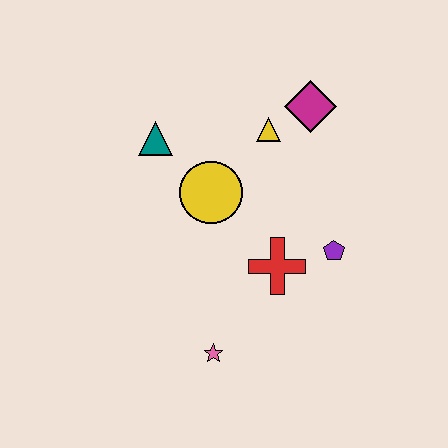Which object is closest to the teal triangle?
The yellow circle is closest to the teal triangle.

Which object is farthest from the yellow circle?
The pink star is farthest from the yellow circle.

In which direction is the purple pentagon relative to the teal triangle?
The purple pentagon is to the right of the teal triangle.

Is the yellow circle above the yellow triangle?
No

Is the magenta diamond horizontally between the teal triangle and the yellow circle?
No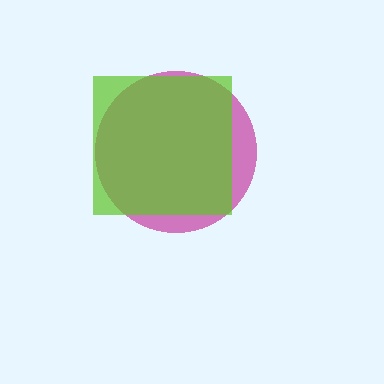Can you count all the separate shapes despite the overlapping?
Yes, there are 2 separate shapes.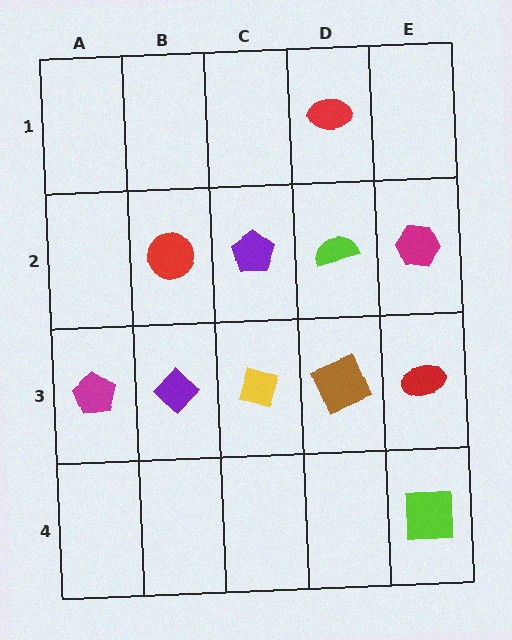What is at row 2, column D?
A lime semicircle.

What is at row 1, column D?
A red ellipse.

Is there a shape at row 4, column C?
No, that cell is empty.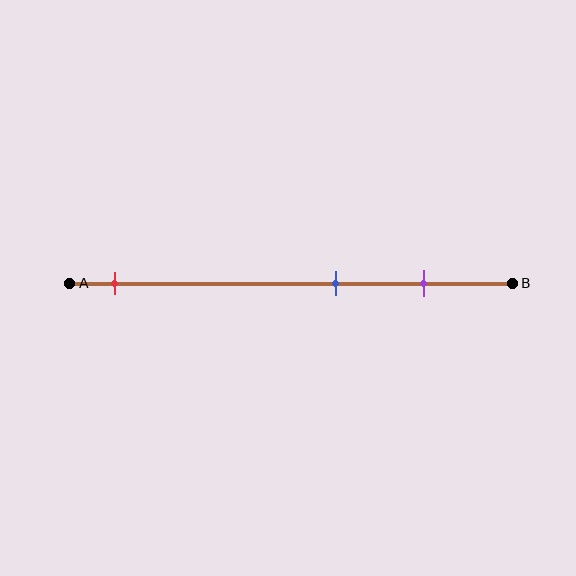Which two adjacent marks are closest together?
The blue and purple marks are the closest adjacent pair.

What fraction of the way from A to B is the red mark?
The red mark is approximately 10% (0.1) of the way from A to B.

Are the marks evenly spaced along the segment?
No, the marks are not evenly spaced.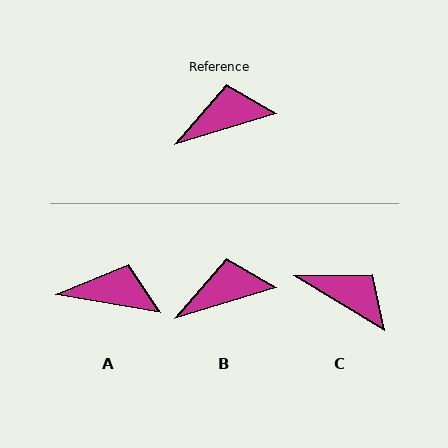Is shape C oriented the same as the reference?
No, it is off by about 48 degrees.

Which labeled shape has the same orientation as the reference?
B.